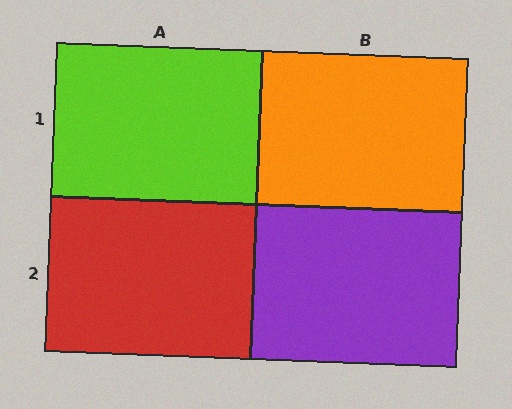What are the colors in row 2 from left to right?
Red, purple.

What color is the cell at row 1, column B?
Orange.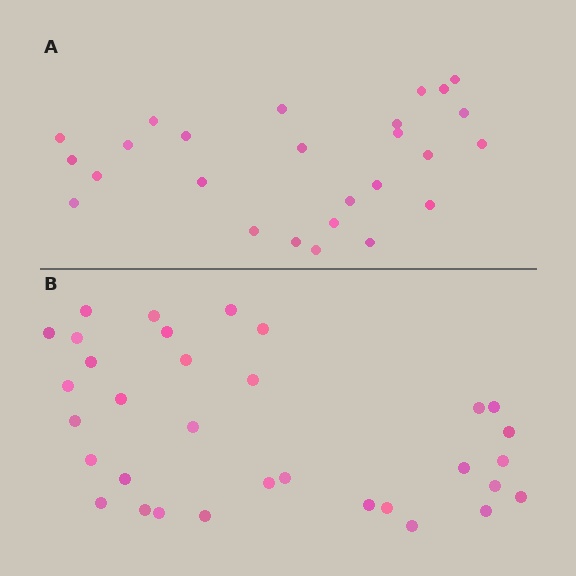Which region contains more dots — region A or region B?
Region B (the bottom region) has more dots.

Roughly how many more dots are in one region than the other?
Region B has roughly 8 or so more dots than region A.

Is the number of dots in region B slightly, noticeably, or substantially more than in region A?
Region B has noticeably more, but not dramatically so. The ratio is roughly 1.3 to 1.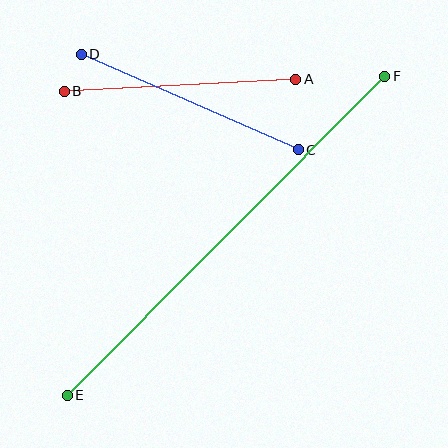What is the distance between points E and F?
The distance is approximately 450 pixels.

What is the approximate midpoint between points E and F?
The midpoint is at approximately (226, 236) pixels.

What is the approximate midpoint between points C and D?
The midpoint is at approximately (190, 102) pixels.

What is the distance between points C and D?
The distance is approximately 237 pixels.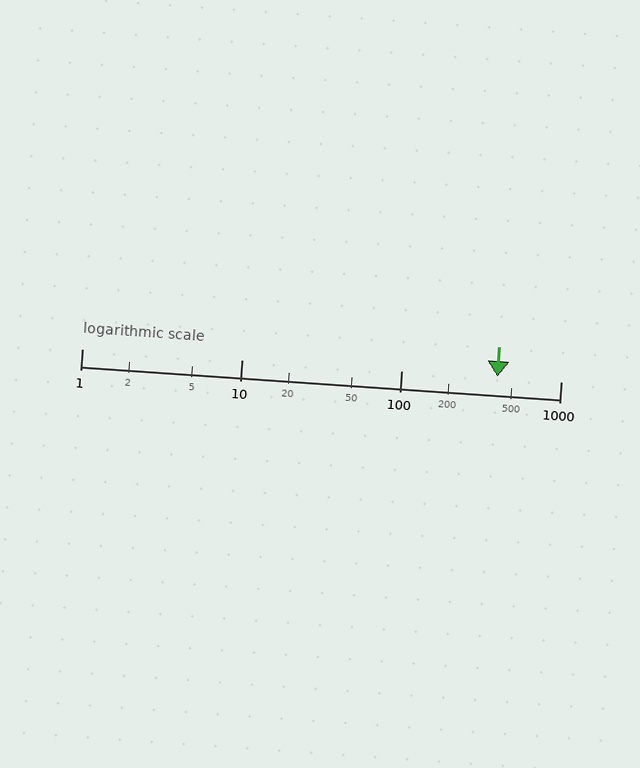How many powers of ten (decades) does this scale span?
The scale spans 3 decades, from 1 to 1000.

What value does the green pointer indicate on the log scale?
The pointer indicates approximately 400.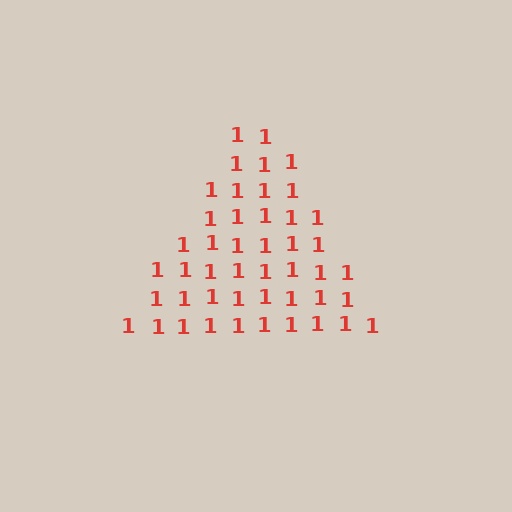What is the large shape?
The large shape is a triangle.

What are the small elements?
The small elements are digit 1's.